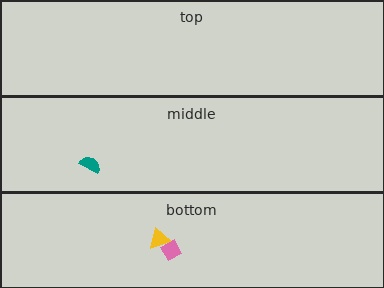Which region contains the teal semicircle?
The middle region.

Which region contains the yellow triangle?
The bottom region.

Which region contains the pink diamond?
The bottom region.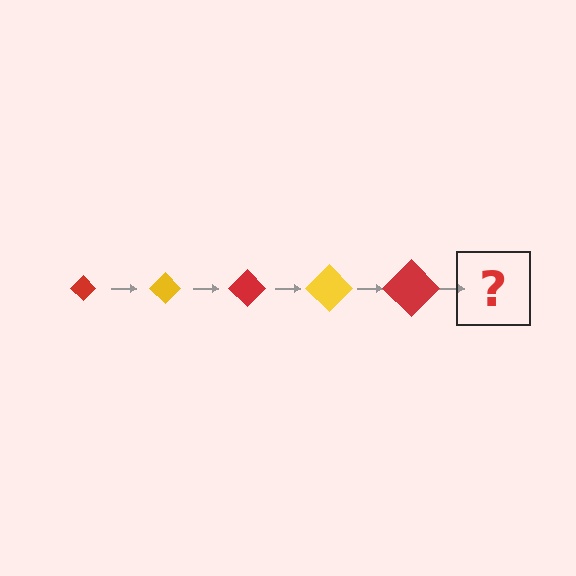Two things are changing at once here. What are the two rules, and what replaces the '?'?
The two rules are that the diamond grows larger each step and the color cycles through red and yellow. The '?' should be a yellow diamond, larger than the previous one.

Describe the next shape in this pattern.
It should be a yellow diamond, larger than the previous one.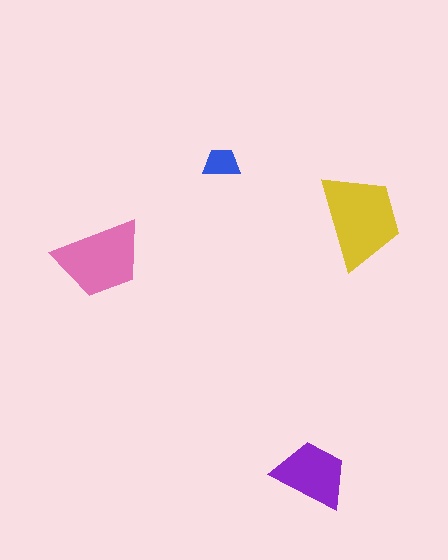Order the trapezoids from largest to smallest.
the yellow one, the pink one, the purple one, the blue one.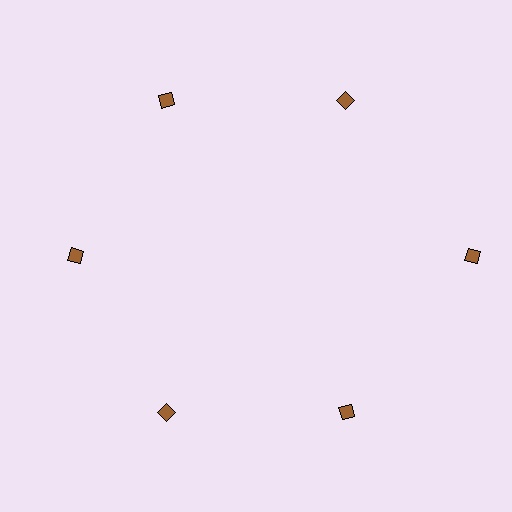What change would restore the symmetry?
The symmetry would be restored by moving it inward, back onto the ring so that all 6 diamonds sit at equal angles and equal distance from the center.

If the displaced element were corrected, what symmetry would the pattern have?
It would have 6-fold rotational symmetry — the pattern would map onto itself every 60 degrees.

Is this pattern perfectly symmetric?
No. The 6 brown diamonds are arranged in a ring, but one element near the 3 o'clock position is pushed outward from the center, breaking the 6-fold rotational symmetry.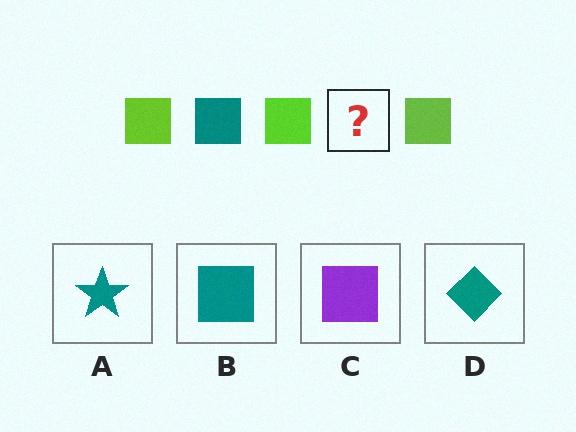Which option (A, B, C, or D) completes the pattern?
B.